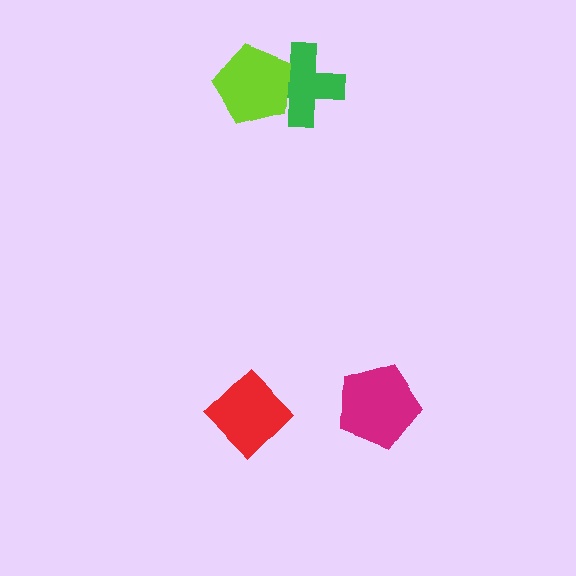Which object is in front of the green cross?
The lime pentagon is in front of the green cross.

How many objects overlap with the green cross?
1 object overlaps with the green cross.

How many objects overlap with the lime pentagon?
1 object overlaps with the lime pentagon.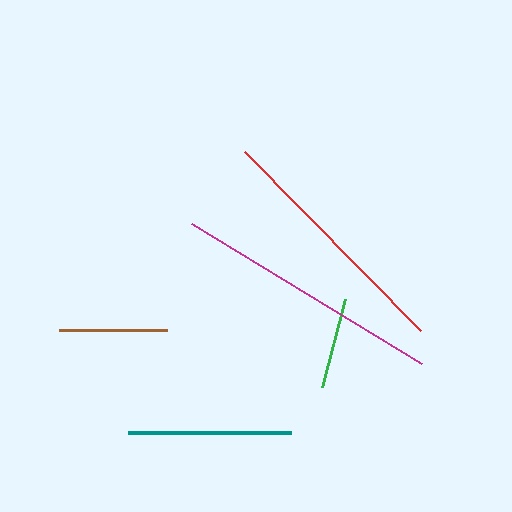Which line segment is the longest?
The magenta line is the longest at approximately 269 pixels.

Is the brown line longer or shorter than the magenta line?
The magenta line is longer than the brown line.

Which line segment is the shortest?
The green line is the shortest at approximately 91 pixels.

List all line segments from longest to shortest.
From longest to shortest: magenta, red, teal, brown, green.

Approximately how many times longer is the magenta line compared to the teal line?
The magenta line is approximately 1.7 times the length of the teal line.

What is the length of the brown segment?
The brown segment is approximately 108 pixels long.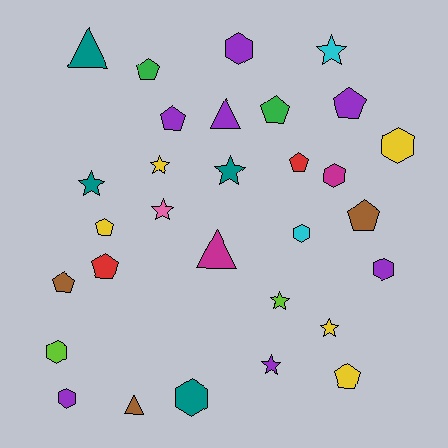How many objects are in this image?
There are 30 objects.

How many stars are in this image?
There are 8 stars.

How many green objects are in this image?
There are 2 green objects.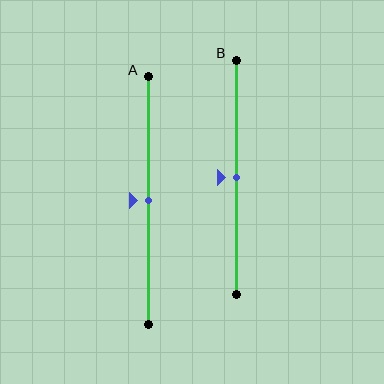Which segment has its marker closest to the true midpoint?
Segment A has its marker closest to the true midpoint.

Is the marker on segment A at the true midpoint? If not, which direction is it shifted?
Yes, the marker on segment A is at the true midpoint.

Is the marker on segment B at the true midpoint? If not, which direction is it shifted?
Yes, the marker on segment B is at the true midpoint.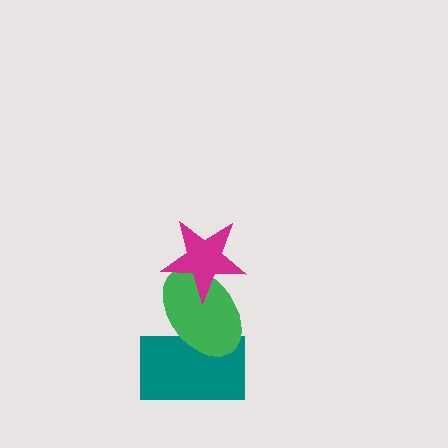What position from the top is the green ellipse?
The green ellipse is 2nd from the top.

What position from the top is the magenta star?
The magenta star is 1st from the top.